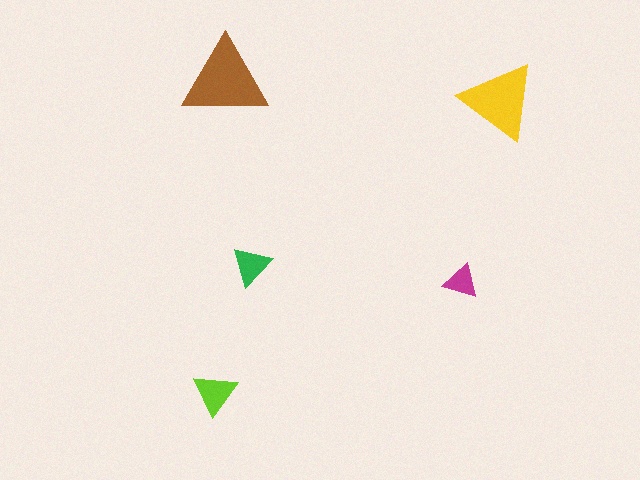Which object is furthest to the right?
The yellow triangle is rightmost.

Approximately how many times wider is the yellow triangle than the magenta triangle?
About 2 times wider.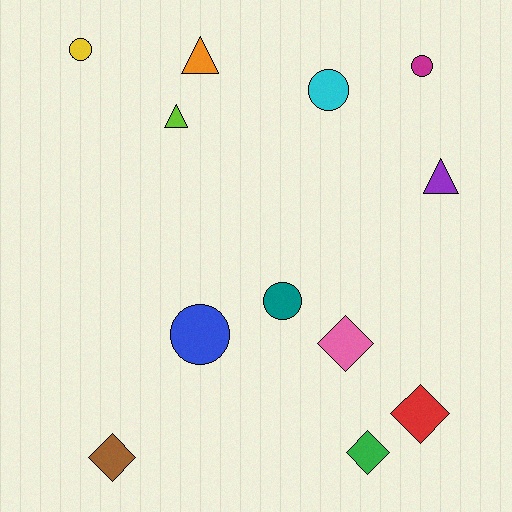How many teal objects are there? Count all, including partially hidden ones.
There is 1 teal object.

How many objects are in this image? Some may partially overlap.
There are 12 objects.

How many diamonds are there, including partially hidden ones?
There are 4 diamonds.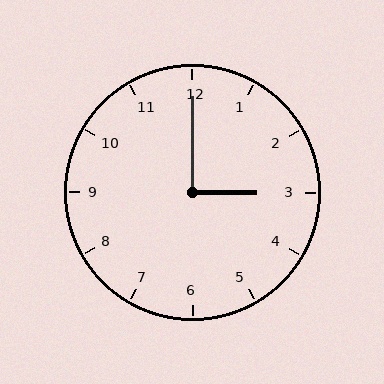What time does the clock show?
3:00.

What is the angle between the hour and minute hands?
Approximately 90 degrees.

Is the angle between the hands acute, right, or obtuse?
It is right.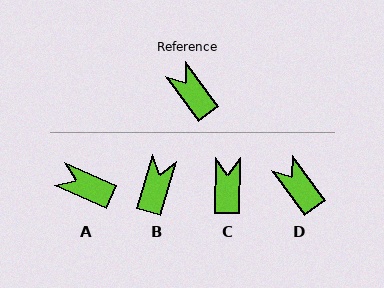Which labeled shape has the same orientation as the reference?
D.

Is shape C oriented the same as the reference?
No, it is off by about 36 degrees.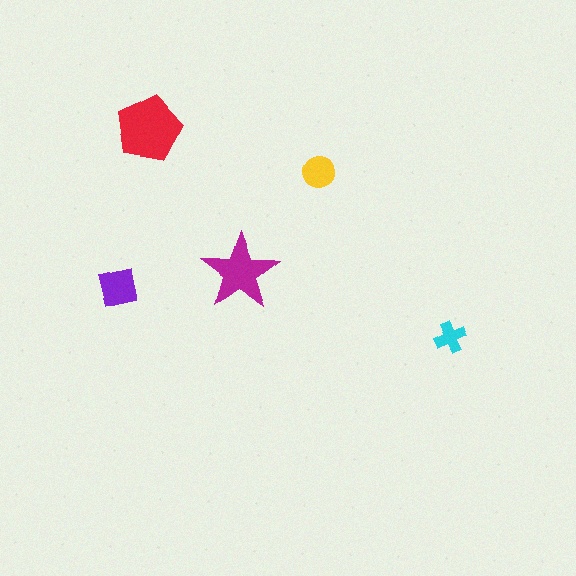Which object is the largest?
The red pentagon.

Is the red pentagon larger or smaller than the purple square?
Larger.